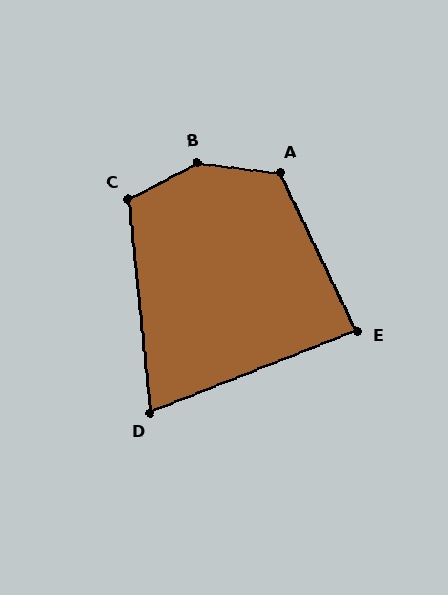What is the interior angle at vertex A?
Approximately 122 degrees (obtuse).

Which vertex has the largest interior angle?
B, at approximately 146 degrees.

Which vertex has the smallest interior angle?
D, at approximately 74 degrees.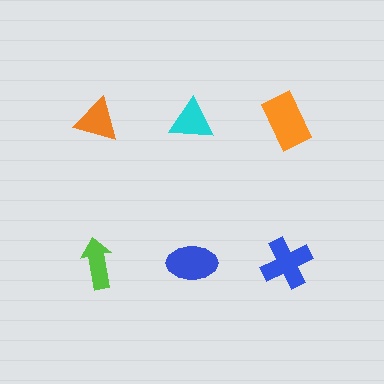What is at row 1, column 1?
An orange triangle.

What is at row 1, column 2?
A cyan triangle.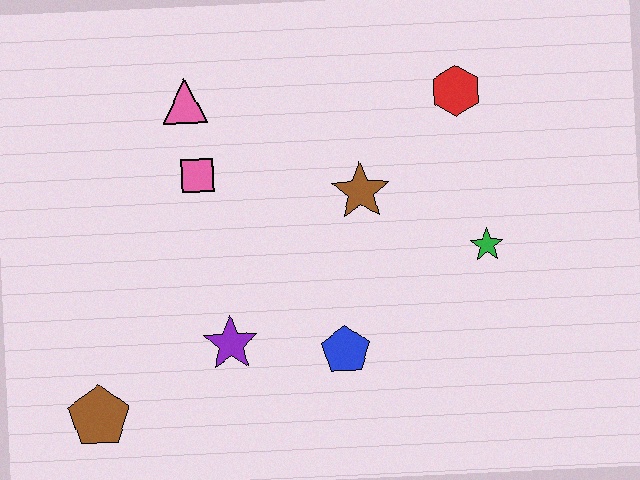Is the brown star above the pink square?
No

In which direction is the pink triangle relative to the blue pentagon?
The pink triangle is above the blue pentagon.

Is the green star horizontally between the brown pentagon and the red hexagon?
No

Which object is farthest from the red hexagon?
The brown pentagon is farthest from the red hexagon.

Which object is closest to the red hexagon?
The brown star is closest to the red hexagon.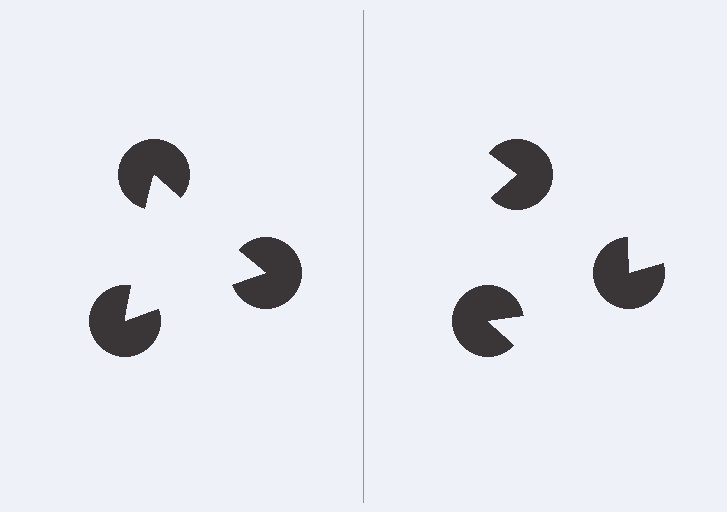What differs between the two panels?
The pac-man discs are positioned identically on both sides; only the wedge orientations differ. On the left they align to a triangle; on the right they are misaligned.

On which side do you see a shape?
An illusory triangle appears on the left side. On the right side the wedge cuts are rotated, so no coherent shape forms.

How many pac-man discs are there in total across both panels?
6 — 3 on each side.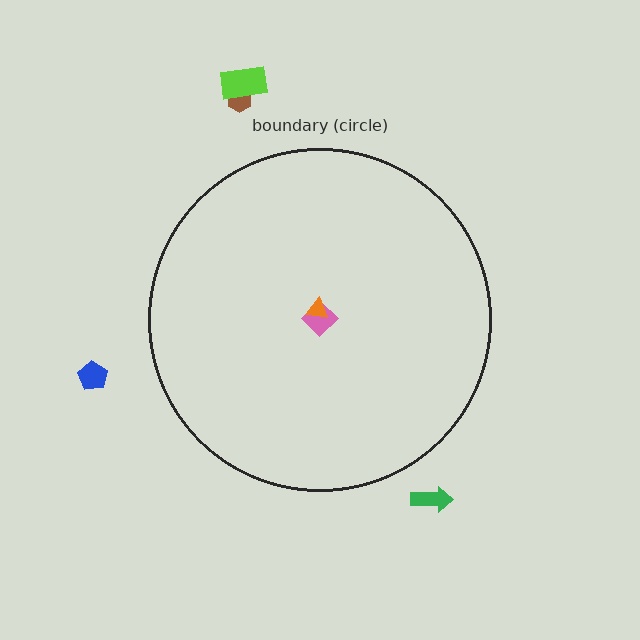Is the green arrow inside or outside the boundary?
Outside.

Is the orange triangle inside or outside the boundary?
Inside.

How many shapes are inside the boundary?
2 inside, 4 outside.